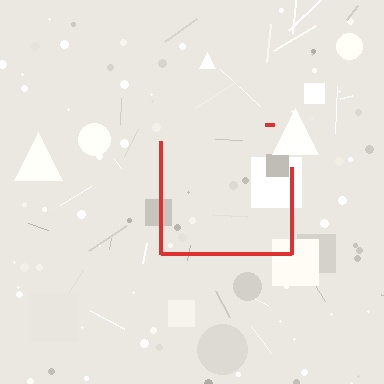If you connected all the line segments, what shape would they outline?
They would outline a square.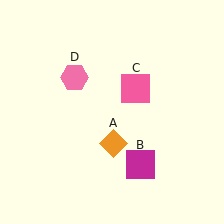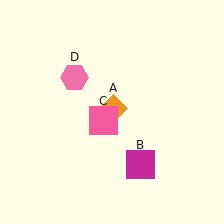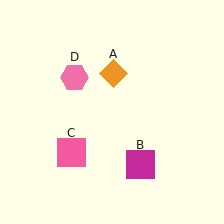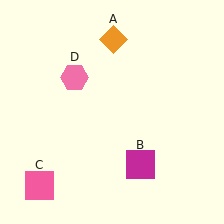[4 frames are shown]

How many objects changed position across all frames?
2 objects changed position: orange diamond (object A), pink square (object C).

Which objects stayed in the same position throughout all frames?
Magenta square (object B) and pink hexagon (object D) remained stationary.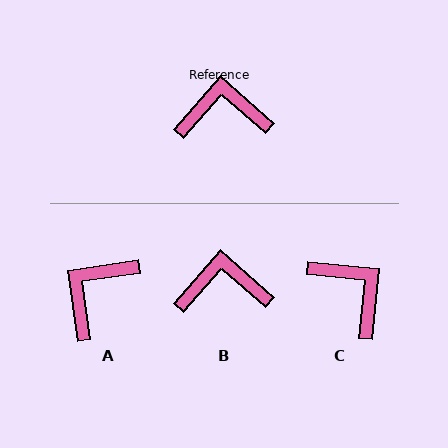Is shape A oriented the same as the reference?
No, it is off by about 49 degrees.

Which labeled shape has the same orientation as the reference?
B.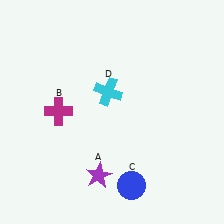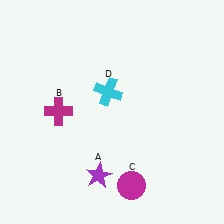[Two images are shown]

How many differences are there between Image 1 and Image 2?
There is 1 difference between the two images.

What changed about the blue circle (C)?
In Image 1, C is blue. In Image 2, it changed to magenta.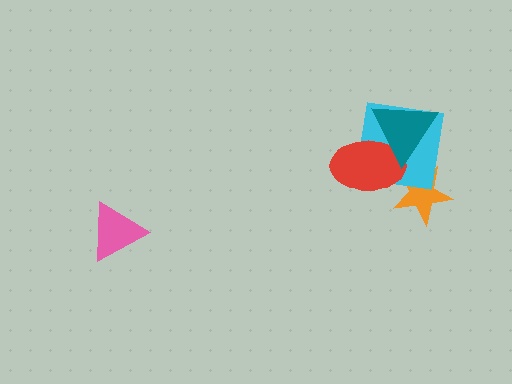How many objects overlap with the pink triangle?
0 objects overlap with the pink triangle.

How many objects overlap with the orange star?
2 objects overlap with the orange star.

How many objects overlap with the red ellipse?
3 objects overlap with the red ellipse.